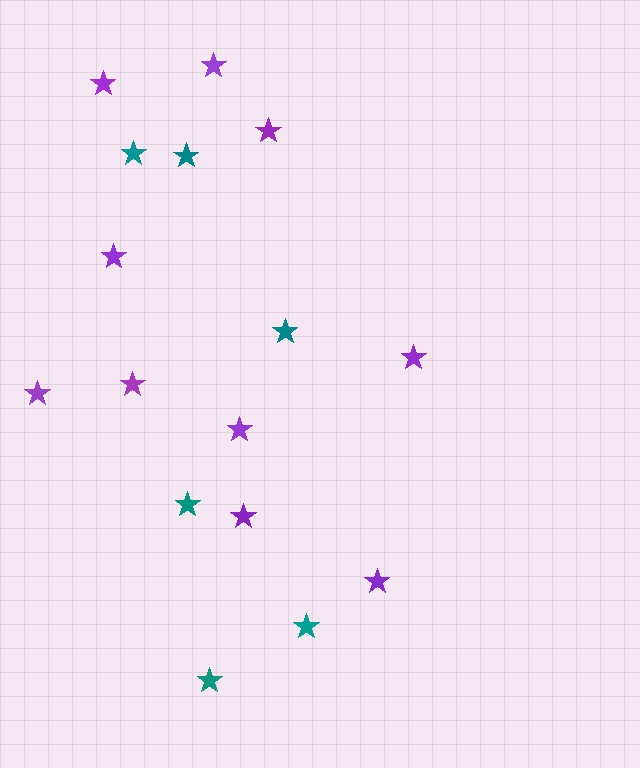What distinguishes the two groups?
There are 2 groups: one group of teal stars (6) and one group of purple stars (10).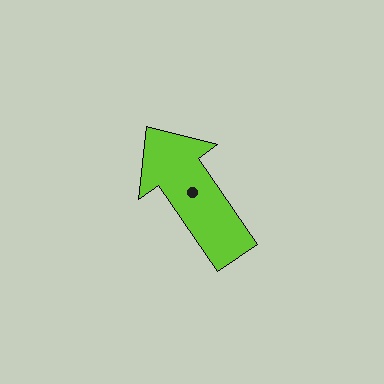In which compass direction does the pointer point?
Northwest.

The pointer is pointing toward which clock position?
Roughly 11 o'clock.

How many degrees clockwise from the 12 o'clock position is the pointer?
Approximately 325 degrees.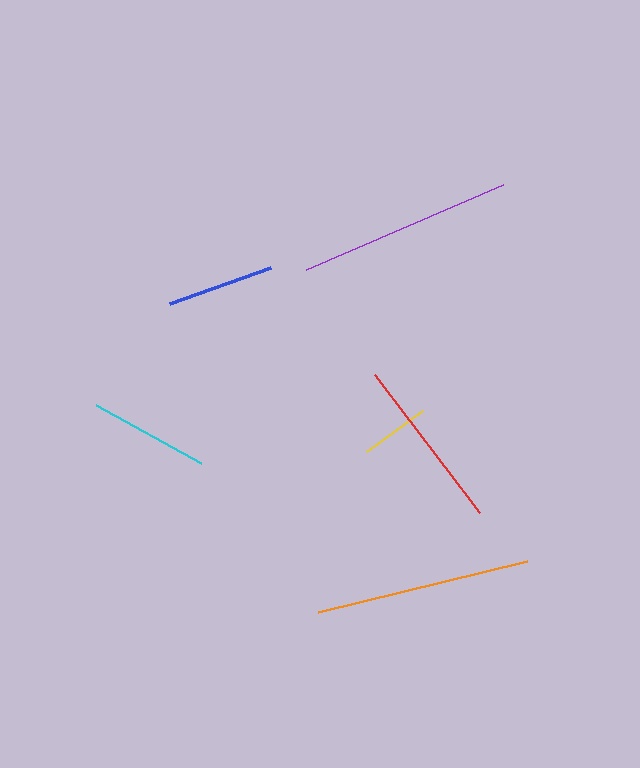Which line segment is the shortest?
The yellow line is the shortest at approximately 70 pixels.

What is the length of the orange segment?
The orange segment is approximately 215 pixels long.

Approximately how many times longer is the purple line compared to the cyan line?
The purple line is approximately 1.8 times the length of the cyan line.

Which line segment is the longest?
The orange line is the longest at approximately 215 pixels.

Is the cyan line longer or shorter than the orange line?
The orange line is longer than the cyan line.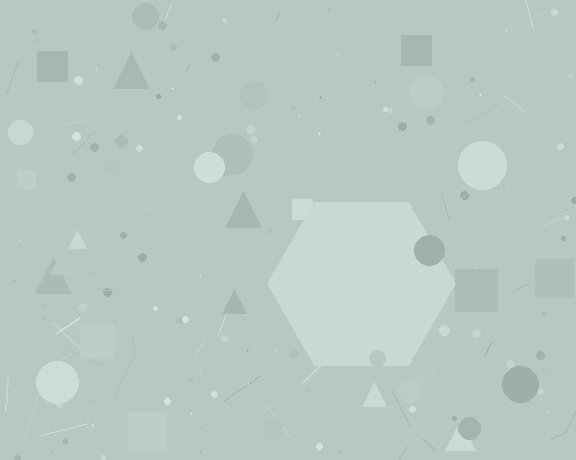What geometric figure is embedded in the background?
A hexagon is embedded in the background.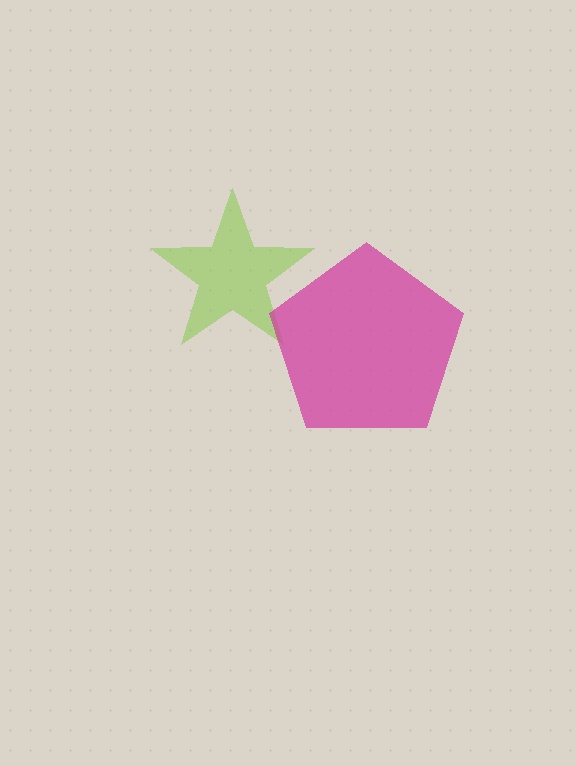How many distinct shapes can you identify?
There are 2 distinct shapes: a lime star, a magenta pentagon.